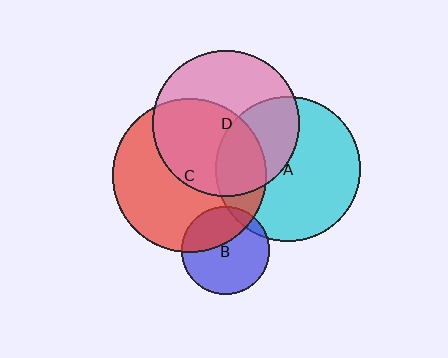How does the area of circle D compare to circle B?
Approximately 2.7 times.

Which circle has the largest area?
Circle C (red).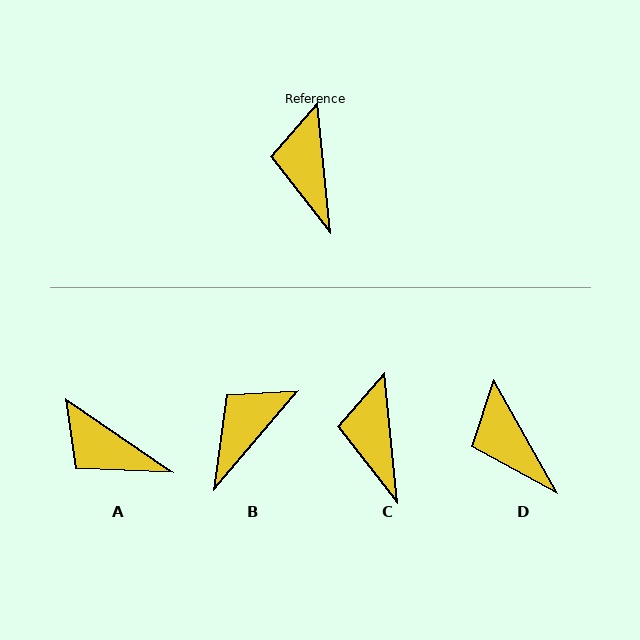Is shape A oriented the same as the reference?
No, it is off by about 50 degrees.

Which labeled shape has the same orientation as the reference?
C.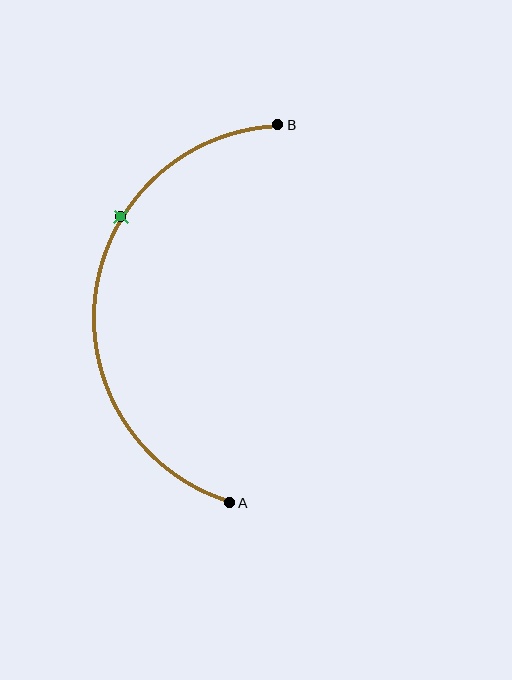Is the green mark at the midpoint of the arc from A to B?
No. The green mark lies on the arc but is closer to endpoint B. The arc midpoint would be at the point on the curve equidistant along the arc from both A and B.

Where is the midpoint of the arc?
The arc midpoint is the point on the curve farthest from the straight line joining A and B. It sits to the left of that line.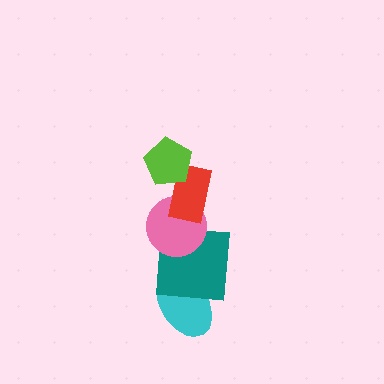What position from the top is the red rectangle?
The red rectangle is 2nd from the top.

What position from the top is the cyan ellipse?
The cyan ellipse is 5th from the top.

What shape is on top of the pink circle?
The red rectangle is on top of the pink circle.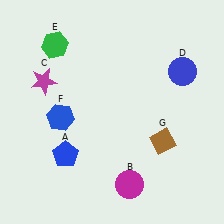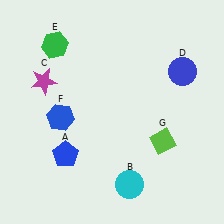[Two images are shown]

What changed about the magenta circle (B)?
In Image 1, B is magenta. In Image 2, it changed to cyan.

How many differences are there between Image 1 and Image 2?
There are 2 differences between the two images.